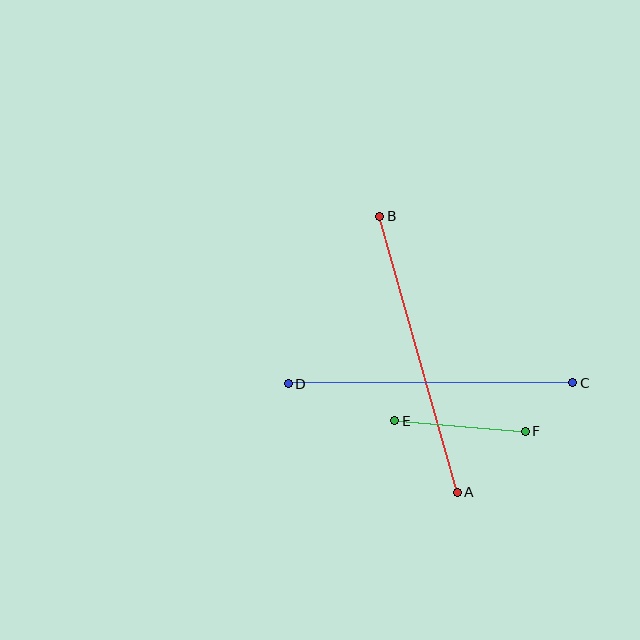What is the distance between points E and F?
The distance is approximately 131 pixels.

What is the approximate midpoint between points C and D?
The midpoint is at approximately (431, 383) pixels.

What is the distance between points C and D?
The distance is approximately 284 pixels.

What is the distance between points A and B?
The distance is approximately 287 pixels.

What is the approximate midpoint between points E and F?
The midpoint is at approximately (460, 426) pixels.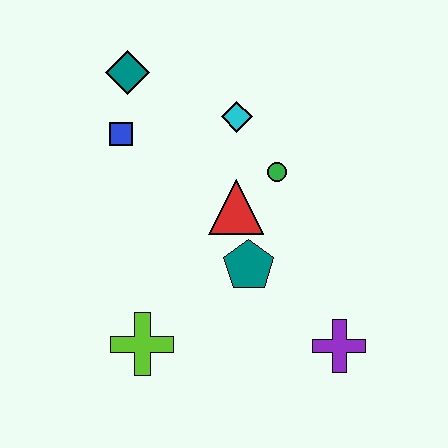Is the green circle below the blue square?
Yes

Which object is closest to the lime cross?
The teal pentagon is closest to the lime cross.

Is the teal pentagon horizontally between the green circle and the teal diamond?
Yes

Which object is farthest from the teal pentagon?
The teal diamond is farthest from the teal pentagon.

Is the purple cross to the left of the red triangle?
No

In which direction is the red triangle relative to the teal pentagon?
The red triangle is above the teal pentagon.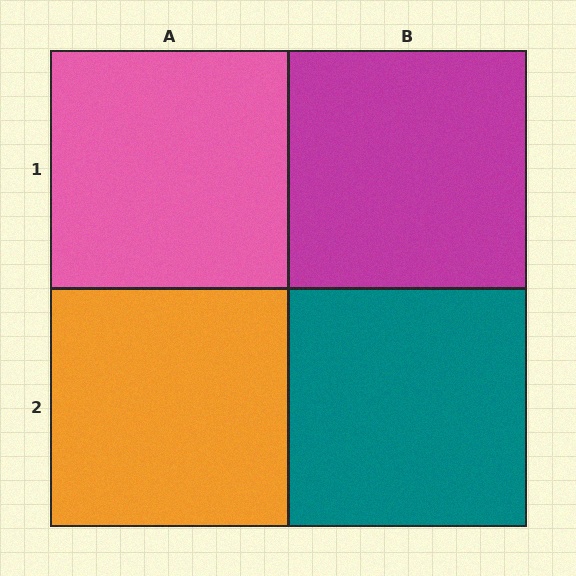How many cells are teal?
1 cell is teal.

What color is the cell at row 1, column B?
Magenta.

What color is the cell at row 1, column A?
Pink.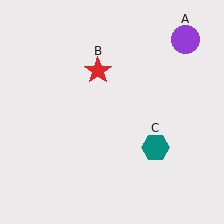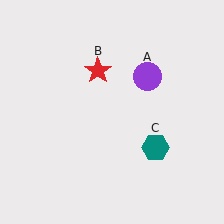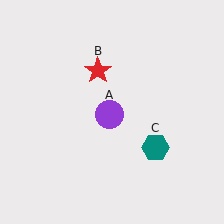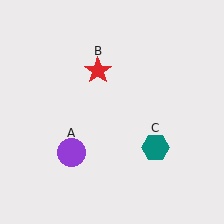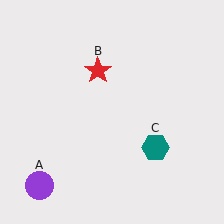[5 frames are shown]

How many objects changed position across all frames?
1 object changed position: purple circle (object A).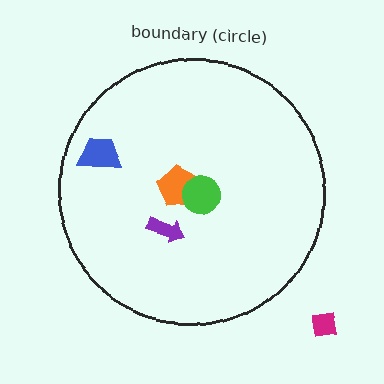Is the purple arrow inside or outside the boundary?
Inside.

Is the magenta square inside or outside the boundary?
Outside.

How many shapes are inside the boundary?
4 inside, 1 outside.